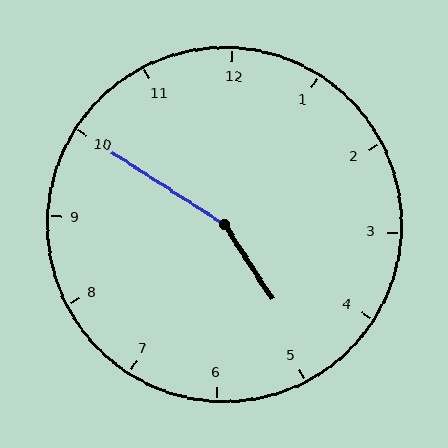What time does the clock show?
4:50.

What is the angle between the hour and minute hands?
Approximately 155 degrees.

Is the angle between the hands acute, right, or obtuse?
It is obtuse.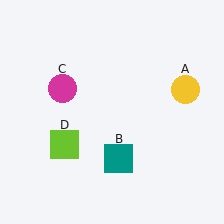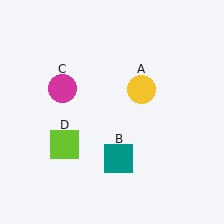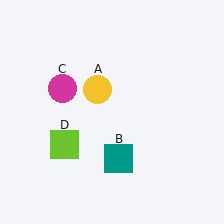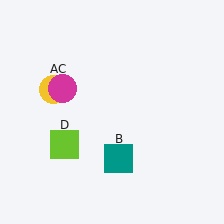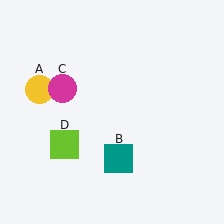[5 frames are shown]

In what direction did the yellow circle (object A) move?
The yellow circle (object A) moved left.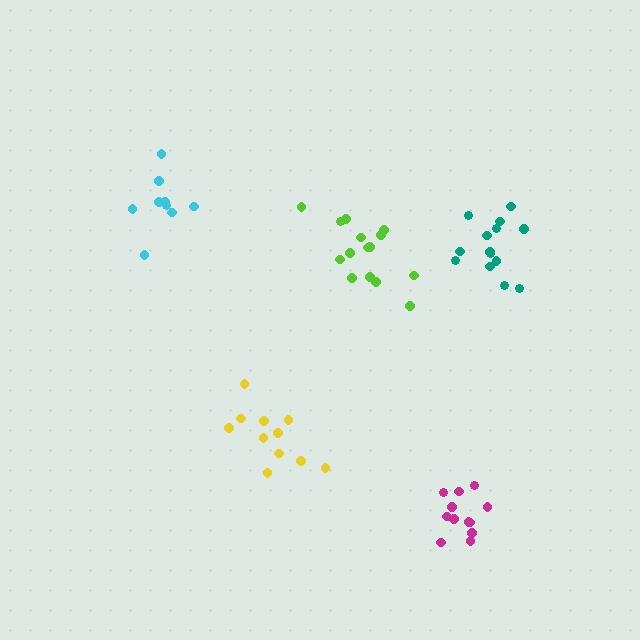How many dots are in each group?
Group 1: 9 dots, Group 2: 11 dots, Group 3: 14 dots, Group 4: 15 dots, Group 5: 12 dots (61 total).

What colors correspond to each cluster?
The clusters are colored: cyan, yellow, teal, lime, magenta.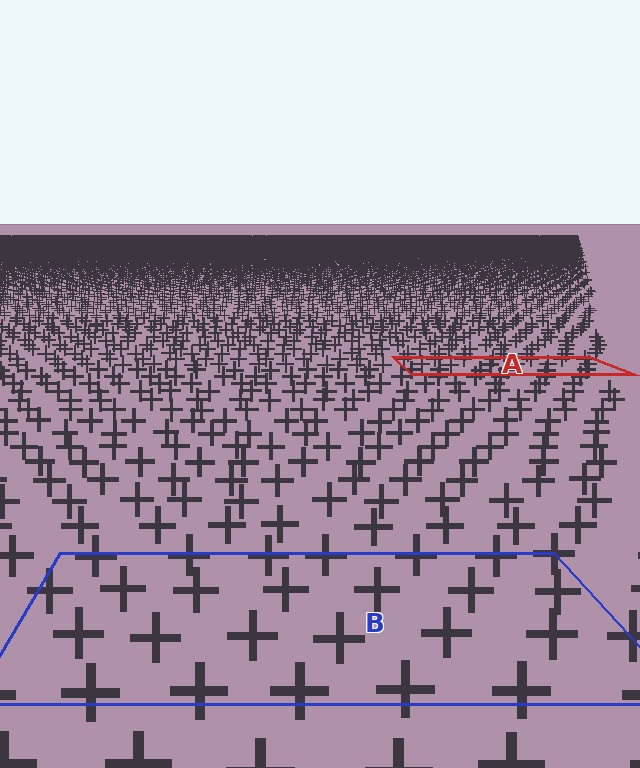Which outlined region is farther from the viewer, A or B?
Region A is farther from the viewer — the texture elements inside it appear smaller and more densely packed.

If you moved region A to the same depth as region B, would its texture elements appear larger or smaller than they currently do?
They would appear larger. At a closer depth, the same texture elements are projected at a bigger on-screen size.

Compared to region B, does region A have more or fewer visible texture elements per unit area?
Region A has more texture elements per unit area — they are packed more densely because it is farther away.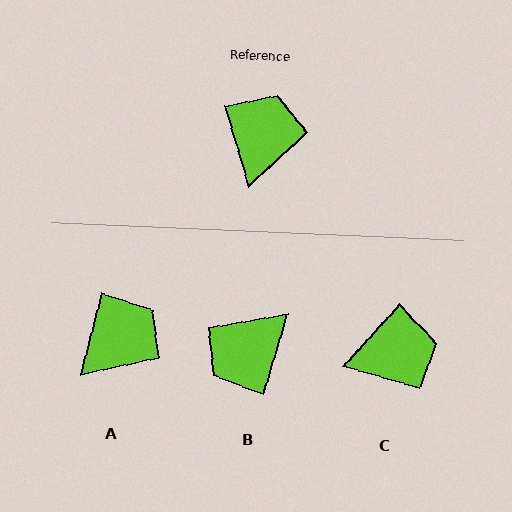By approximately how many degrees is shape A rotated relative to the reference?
Approximately 31 degrees clockwise.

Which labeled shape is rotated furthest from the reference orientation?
B, about 147 degrees away.